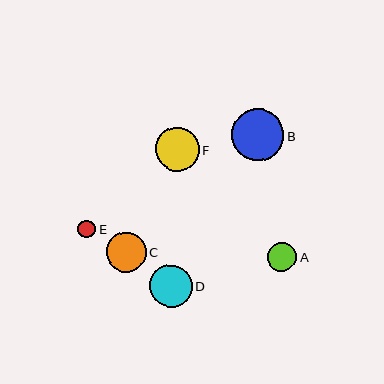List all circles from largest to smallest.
From largest to smallest: B, F, D, C, A, E.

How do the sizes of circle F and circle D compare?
Circle F and circle D are approximately the same size.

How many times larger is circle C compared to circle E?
Circle C is approximately 2.2 times the size of circle E.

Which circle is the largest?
Circle B is the largest with a size of approximately 52 pixels.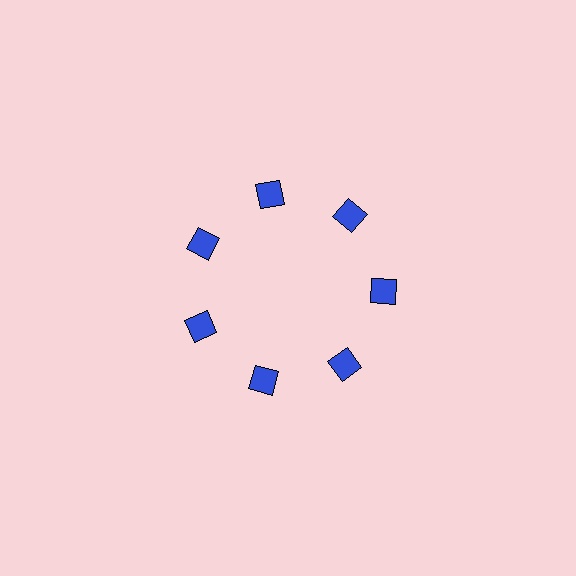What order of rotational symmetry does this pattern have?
This pattern has 7-fold rotational symmetry.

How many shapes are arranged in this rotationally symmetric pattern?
There are 7 shapes, arranged in 7 groups of 1.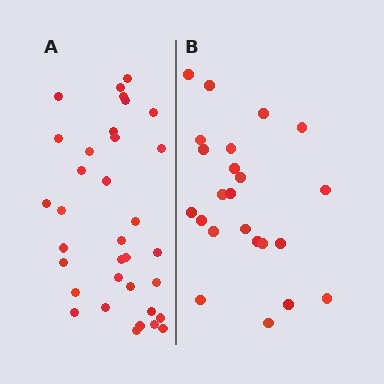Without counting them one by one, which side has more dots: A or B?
Region A (the left region) has more dots.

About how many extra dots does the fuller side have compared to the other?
Region A has roughly 12 or so more dots than region B.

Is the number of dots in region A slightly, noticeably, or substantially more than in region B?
Region A has substantially more. The ratio is roughly 1.5 to 1.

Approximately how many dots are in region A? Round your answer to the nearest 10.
About 30 dots. (The exact count is 34, which rounds to 30.)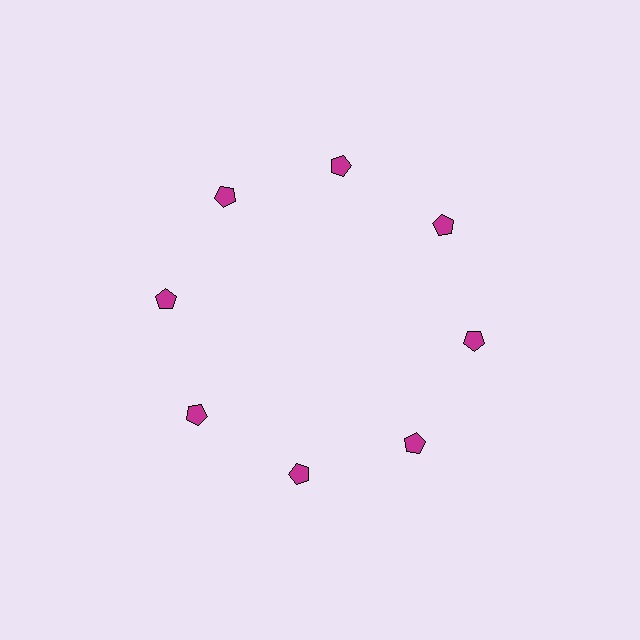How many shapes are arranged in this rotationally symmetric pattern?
There are 8 shapes, arranged in 8 groups of 1.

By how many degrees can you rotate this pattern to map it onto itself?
The pattern maps onto itself every 45 degrees of rotation.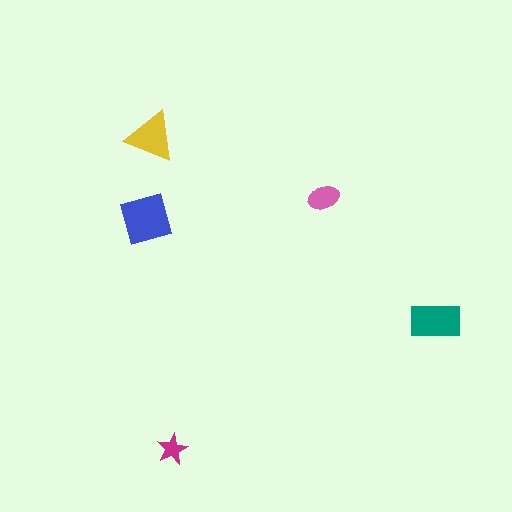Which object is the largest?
The blue square.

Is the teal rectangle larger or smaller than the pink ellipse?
Larger.